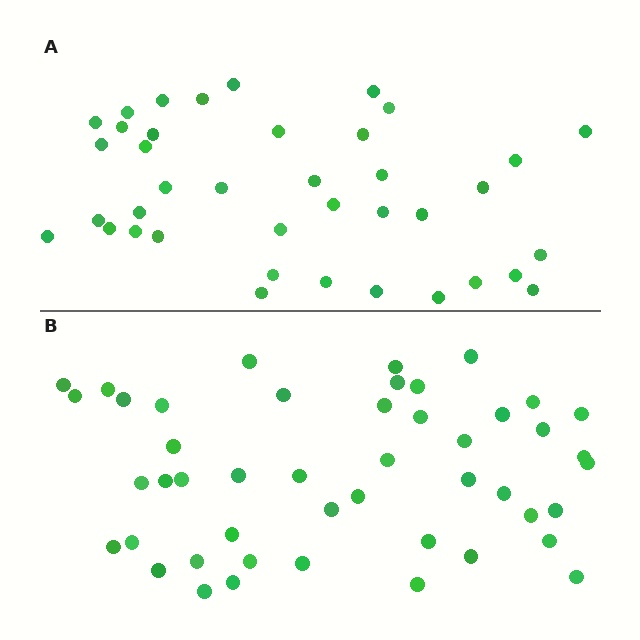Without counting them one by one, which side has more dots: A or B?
Region B (the bottom region) has more dots.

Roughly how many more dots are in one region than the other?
Region B has roughly 8 or so more dots than region A.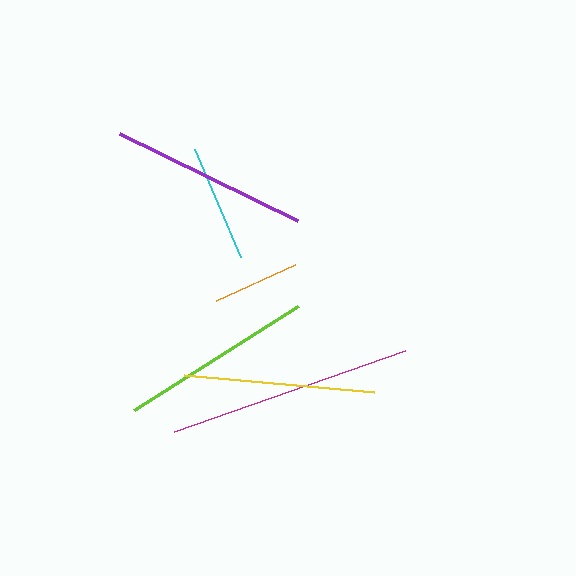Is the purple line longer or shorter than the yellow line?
The purple line is longer than the yellow line.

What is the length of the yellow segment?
The yellow segment is approximately 191 pixels long.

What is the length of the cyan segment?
The cyan segment is approximately 117 pixels long.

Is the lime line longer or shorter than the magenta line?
The magenta line is longer than the lime line.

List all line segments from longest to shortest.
From longest to shortest: magenta, purple, lime, yellow, cyan, orange.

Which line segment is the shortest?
The orange line is the shortest at approximately 86 pixels.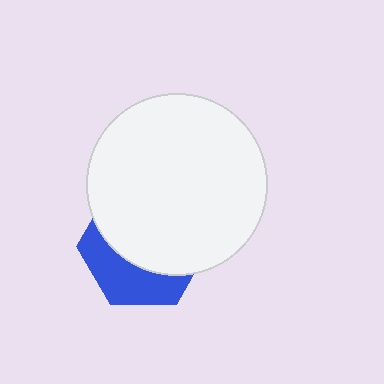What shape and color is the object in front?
The object in front is a white circle.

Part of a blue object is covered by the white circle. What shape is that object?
It is a hexagon.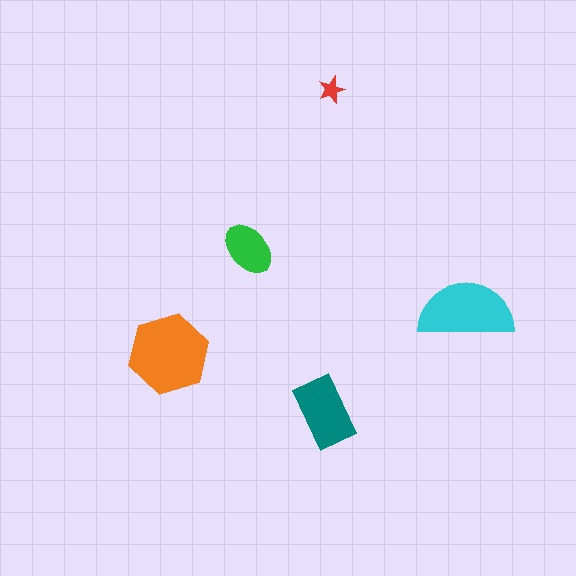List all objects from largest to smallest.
The orange hexagon, the cyan semicircle, the teal rectangle, the green ellipse, the red star.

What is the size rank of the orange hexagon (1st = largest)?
1st.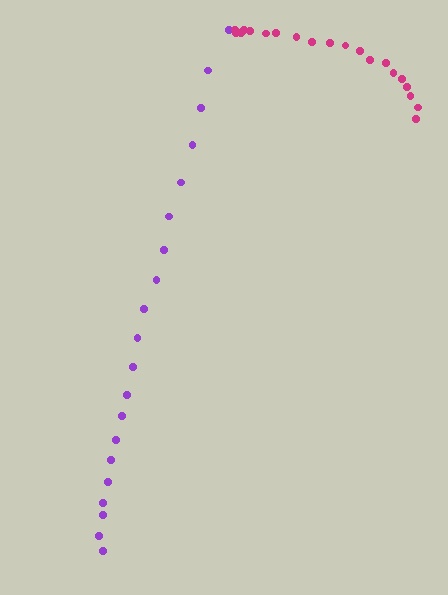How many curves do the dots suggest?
There are 2 distinct paths.